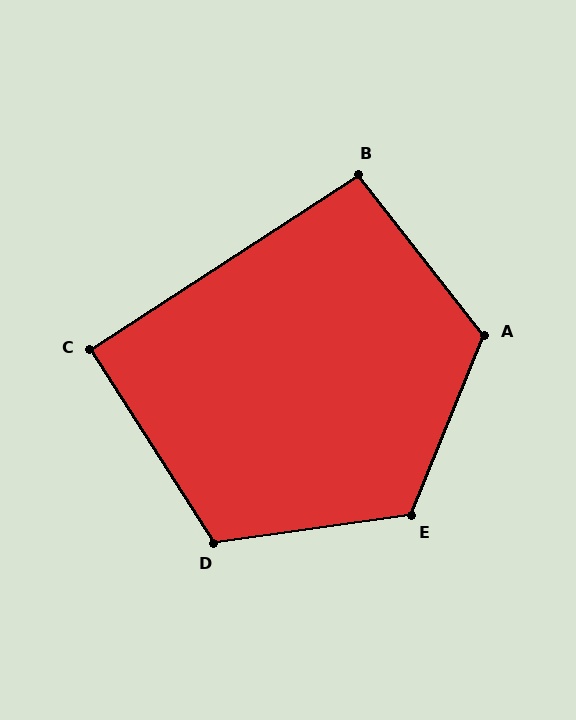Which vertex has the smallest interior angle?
C, at approximately 91 degrees.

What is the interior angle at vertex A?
Approximately 120 degrees (obtuse).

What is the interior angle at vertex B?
Approximately 95 degrees (obtuse).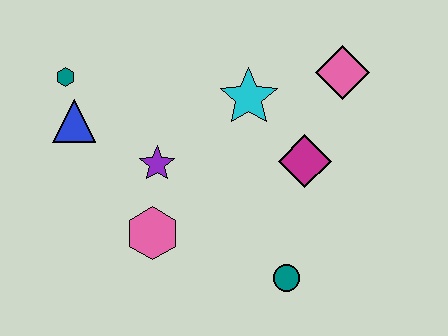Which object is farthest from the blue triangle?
The pink diamond is farthest from the blue triangle.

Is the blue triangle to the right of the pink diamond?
No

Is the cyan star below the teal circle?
No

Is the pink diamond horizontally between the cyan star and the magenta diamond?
No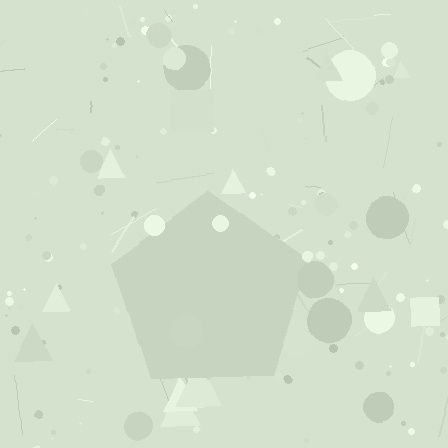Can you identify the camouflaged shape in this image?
The camouflaged shape is a pentagon.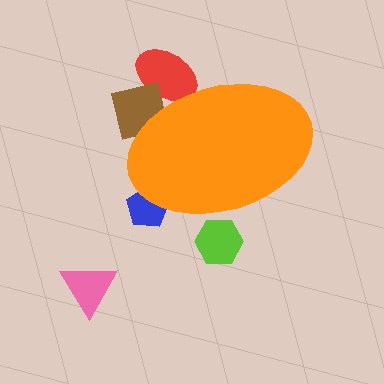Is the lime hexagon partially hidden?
Yes, the lime hexagon is partially hidden behind the orange ellipse.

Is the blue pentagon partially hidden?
Yes, the blue pentagon is partially hidden behind the orange ellipse.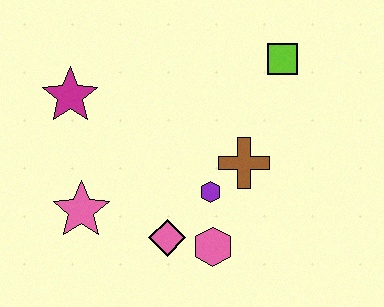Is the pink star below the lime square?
Yes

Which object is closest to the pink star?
The pink diamond is closest to the pink star.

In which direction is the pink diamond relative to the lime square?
The pink diamond is below the lime square.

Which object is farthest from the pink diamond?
The lime square is farthest from the pink diamond.